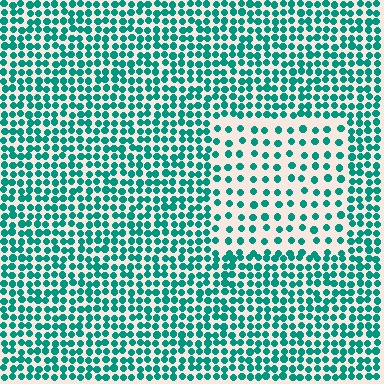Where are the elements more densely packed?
The elements are more densely packed outside the rectangle boundary.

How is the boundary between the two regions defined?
The boundary is defined by a change in element density (approximately 2.1x ratio). All elements are the same color, size, and shape.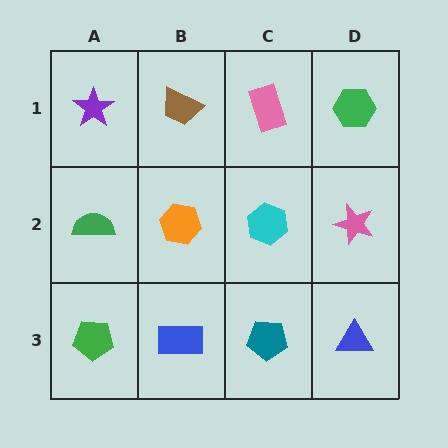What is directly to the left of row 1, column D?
A pink rectangle.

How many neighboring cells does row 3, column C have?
3.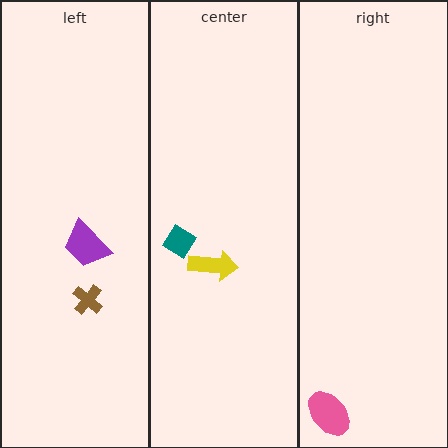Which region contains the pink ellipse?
The right region.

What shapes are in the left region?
The brown cross, the purple trapezoid.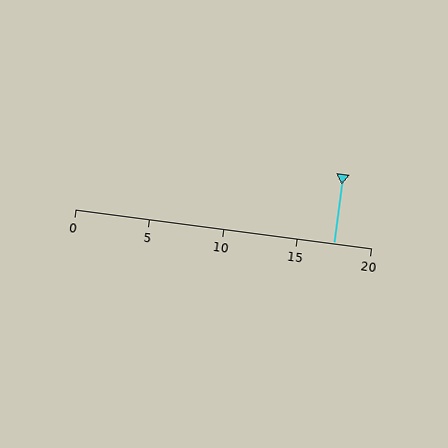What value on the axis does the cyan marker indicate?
The marker indicates approximately 17.5.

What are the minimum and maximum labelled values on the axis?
The axis runs from 0 to 20.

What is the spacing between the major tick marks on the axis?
The major ticks are spaced 5 apart.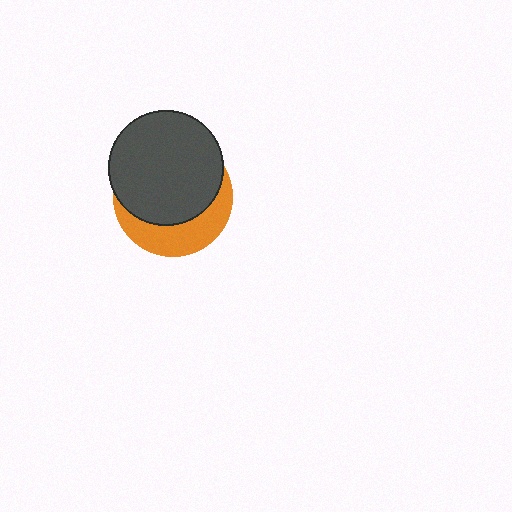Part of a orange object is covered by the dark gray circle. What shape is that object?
It is a circle.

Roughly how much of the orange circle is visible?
A small part of it is visible (roughly 34%).